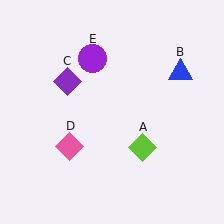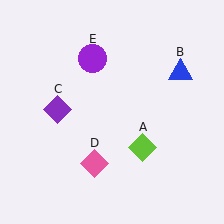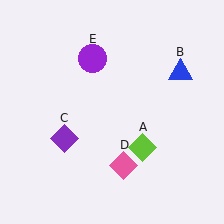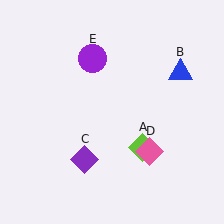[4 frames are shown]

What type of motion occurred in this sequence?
The purple diamond (object C), pink diamond (object D) rotated counterclockwise around the center of the scene.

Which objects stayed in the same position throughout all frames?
Lime diamond (object A) and blue triangle (object B) and purple circle (object E) remained stationary.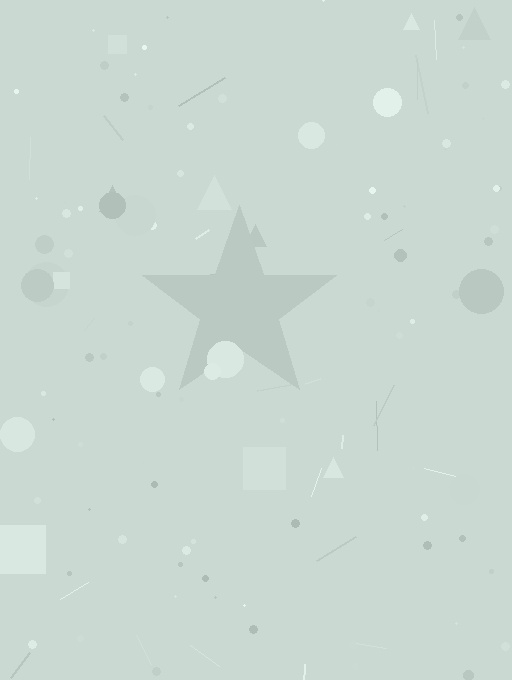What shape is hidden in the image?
A star is hidden in the image.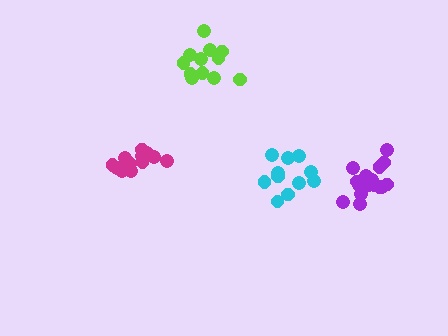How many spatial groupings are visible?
There are 4 spatial groupings.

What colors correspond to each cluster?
The clusters are colored: purple, lime, magenta, cyan.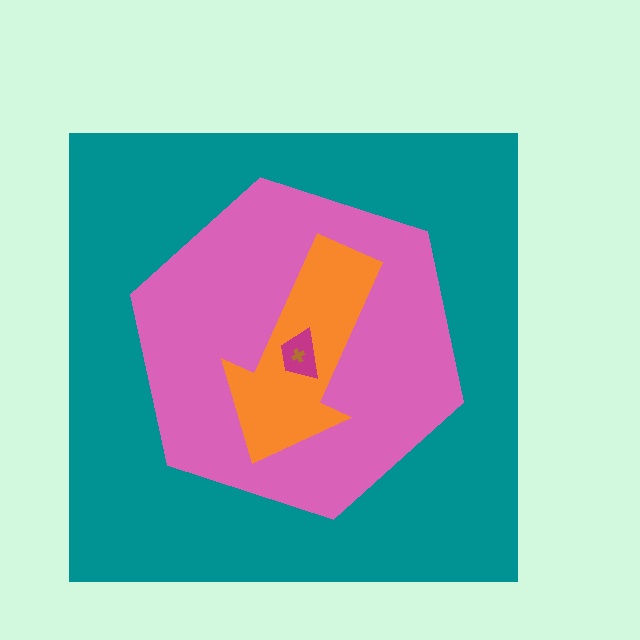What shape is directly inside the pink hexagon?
The orange arrow.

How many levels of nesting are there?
5.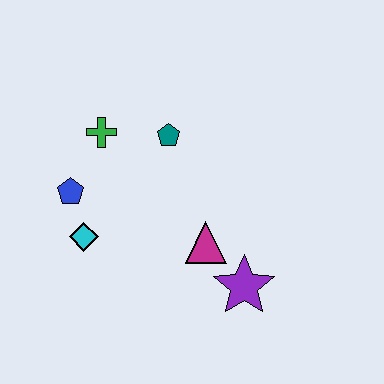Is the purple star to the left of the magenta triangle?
No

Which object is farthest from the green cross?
The purple star is farthest from the green cross.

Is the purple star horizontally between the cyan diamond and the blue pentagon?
No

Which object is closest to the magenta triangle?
The purple star is closest to the magenta triangle.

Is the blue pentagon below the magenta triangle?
No